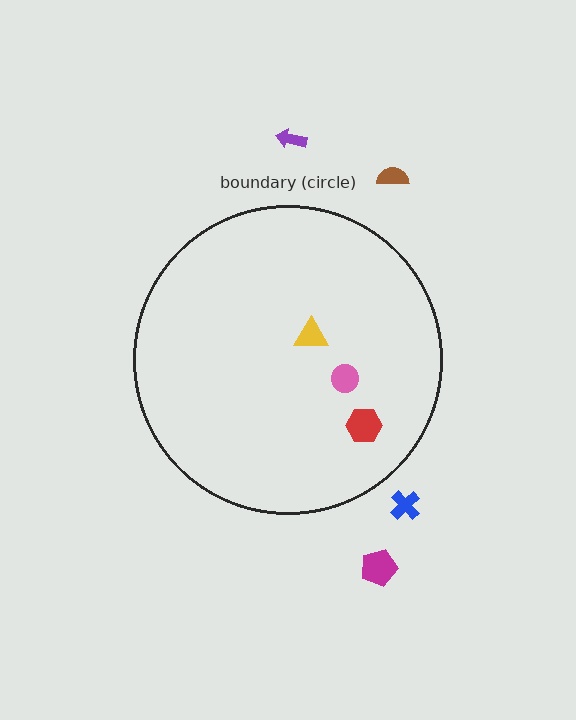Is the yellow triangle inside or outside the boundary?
Inside.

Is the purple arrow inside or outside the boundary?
Outside.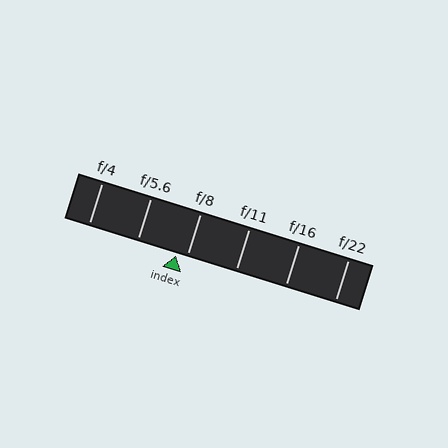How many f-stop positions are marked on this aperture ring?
There are 6 f-stop positions marked.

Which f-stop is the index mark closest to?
The index mark is closest to f/8.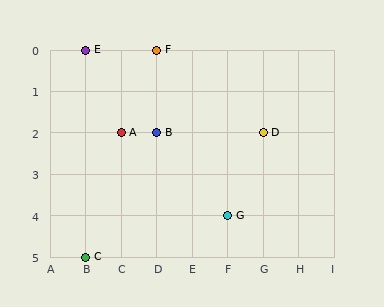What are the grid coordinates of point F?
Point F is at grid coordinates (D, 0).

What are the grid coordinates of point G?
Point G is at grid coordinates (F, 4).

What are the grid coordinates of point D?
Point D is at grid coordinates (G, 2).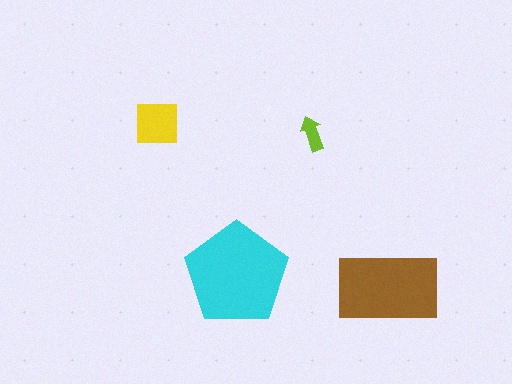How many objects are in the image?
There are 4 objects in the image.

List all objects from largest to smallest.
The cyan pentagon, the brown rectangle, the yellow square, the lime arrow.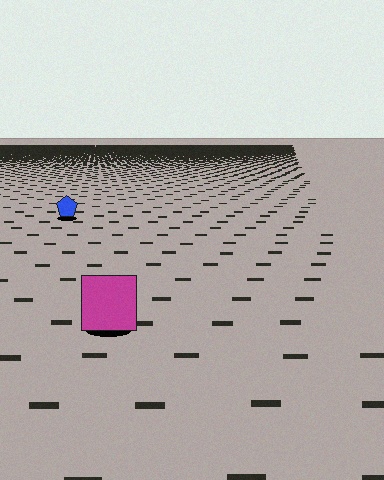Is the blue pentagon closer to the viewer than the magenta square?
No. The magenta square is closer — you can tell from the texture gradient: the ground texture is coarser near it.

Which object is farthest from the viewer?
The blue pentagon is farthest from the viewer. It appears smaller and the ground texture around it is denser.